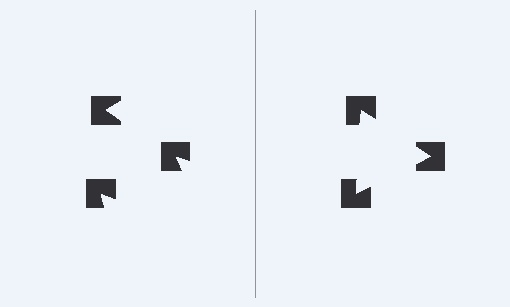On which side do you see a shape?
An illusory triangle appears on the right side. On the left side the wedge cuts are rotated, so no coherent shape forms.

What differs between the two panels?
The notched squares are positioned identically on both sides; only the wedge orientations differ. On the right they align to a triangle; on the left they are misaligned.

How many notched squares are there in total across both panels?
6 — 3 on each side.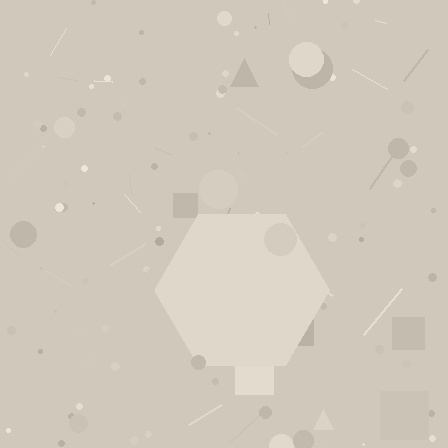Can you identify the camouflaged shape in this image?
The camouflaged shape is a hexagon.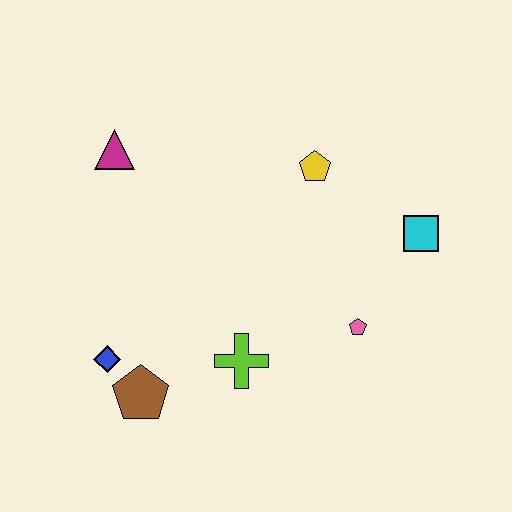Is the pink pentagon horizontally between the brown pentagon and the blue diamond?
No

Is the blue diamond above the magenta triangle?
No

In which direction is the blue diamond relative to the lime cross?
The blue diamond is to the left of the lime cross.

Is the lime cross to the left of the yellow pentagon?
Yes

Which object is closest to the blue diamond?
The brown pentagon is closest to the blue diamond.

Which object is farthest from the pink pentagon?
The magenta triangle is farthest from the pink pentagon.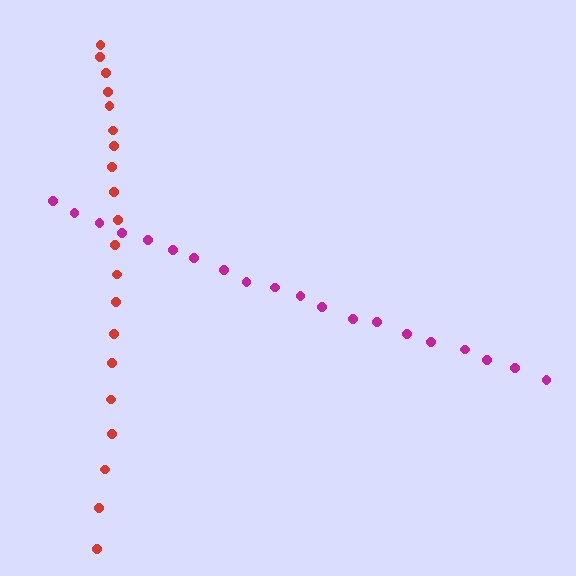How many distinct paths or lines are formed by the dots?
There are 2 distinct paths.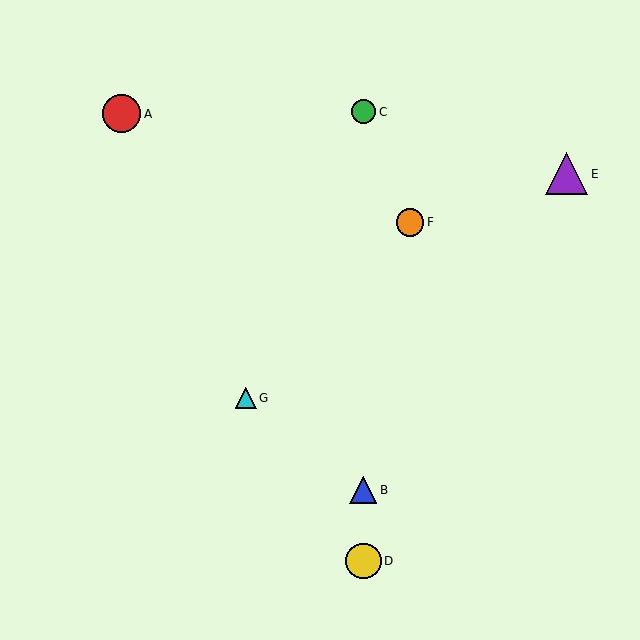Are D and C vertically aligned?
Yes, both are at x≈363.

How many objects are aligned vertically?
3 objects (B, C, D) are aligned vertically.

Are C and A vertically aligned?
No, C is at x≈363 and A is at x≈121.